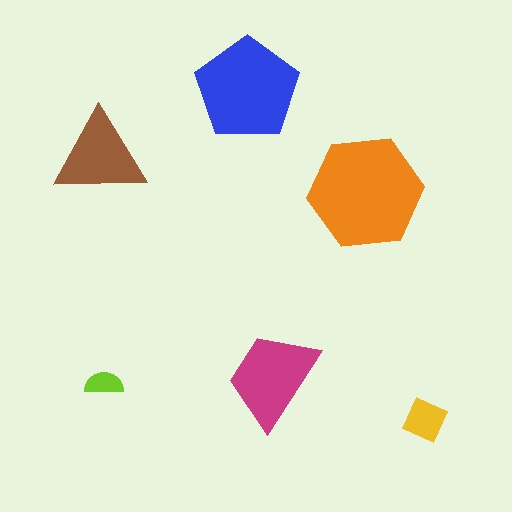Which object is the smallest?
The lime semicircle.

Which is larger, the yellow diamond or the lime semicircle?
The yellow diamond.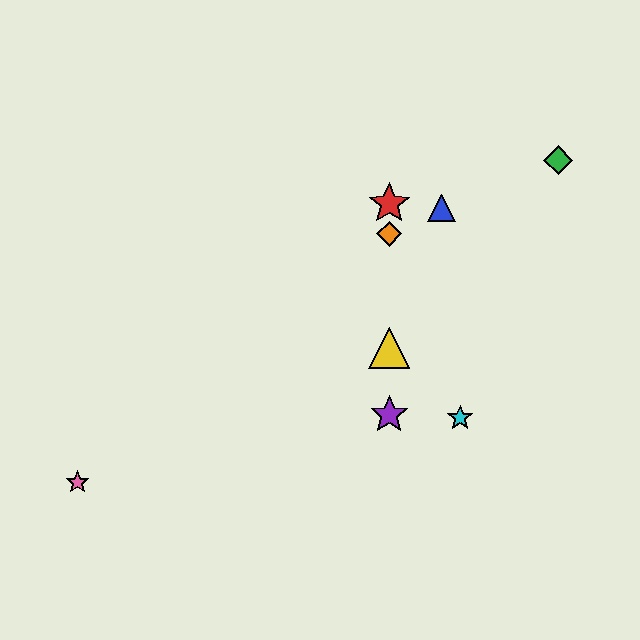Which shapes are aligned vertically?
The red star, the yellow triangle, the purple star, the orange diamond are aligned vertically.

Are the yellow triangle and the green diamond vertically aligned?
No, the yellow triangle is at x≈389 and the green diamond is at x≈558.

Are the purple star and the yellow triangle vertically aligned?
Yes, both are at x≈389.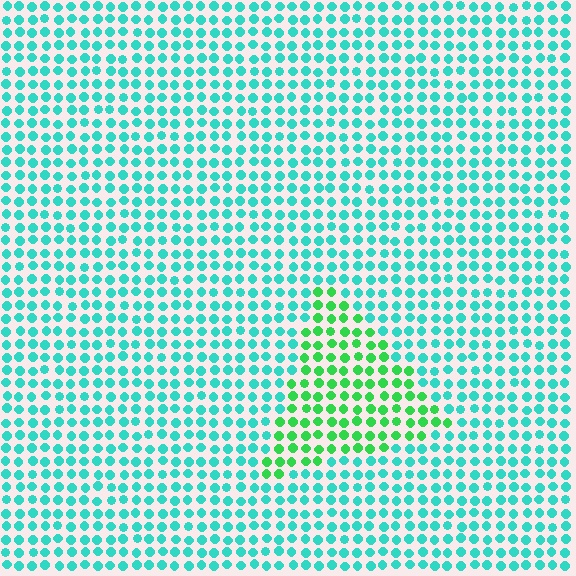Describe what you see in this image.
The image is filled with small cyan elements in a uniform arrangement. A triangle-shaped region is visible where the elements are tinted to a slightly different hue, forming a subtle color boundary.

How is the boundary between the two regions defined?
The boundary is defined purely by a slight shift in hue (about 44 degrees). Spacing, size, and orientation are identical on both sides.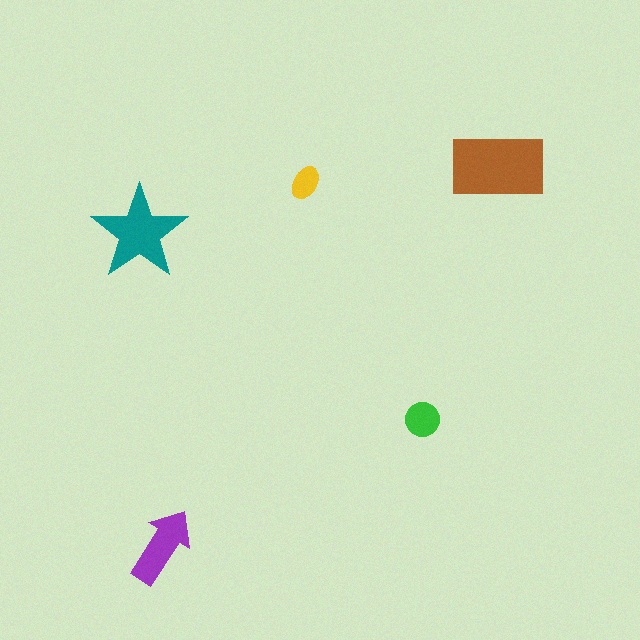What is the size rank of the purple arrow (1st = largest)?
3rd.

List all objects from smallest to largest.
The yellow ellipse, the green circle, the purple arrow, the teal star, the brown rectangle.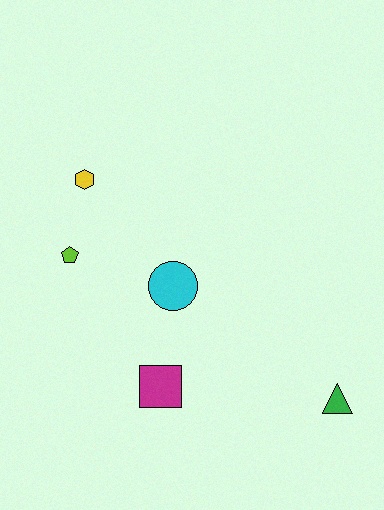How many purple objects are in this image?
There are no purple objects.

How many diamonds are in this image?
There are no diamonds.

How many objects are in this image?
There are 5 objects.